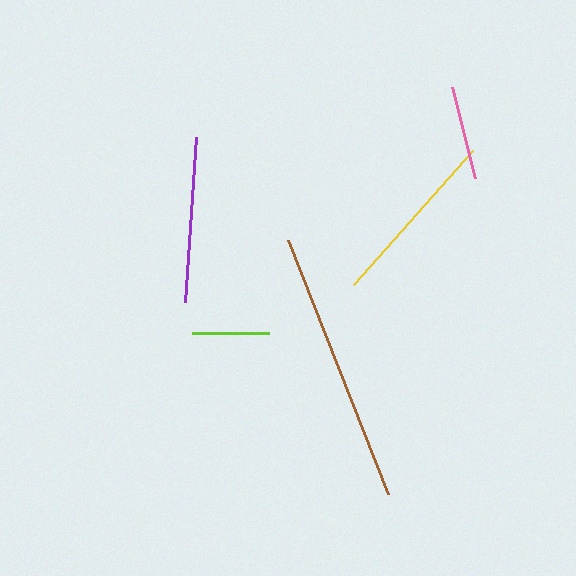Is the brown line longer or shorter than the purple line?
The brown line is longer than the purple line.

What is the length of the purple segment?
The purple segment is approximately 165 pixels long.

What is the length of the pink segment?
The pink segment is approximately 93 pixels long.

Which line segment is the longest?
The brown line is the longest at approximately 273 pixels.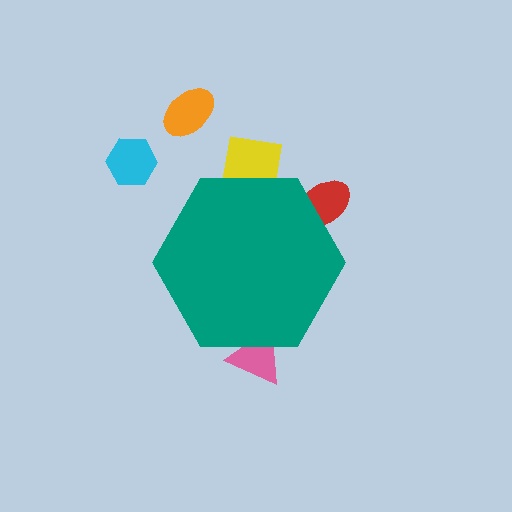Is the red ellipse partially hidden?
Yes, the red ellipse is partially hidden behind the teal hexagon.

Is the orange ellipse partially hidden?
No, the orange ellipse is fully visible.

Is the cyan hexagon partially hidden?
No, the cyan hexagon is fully visible.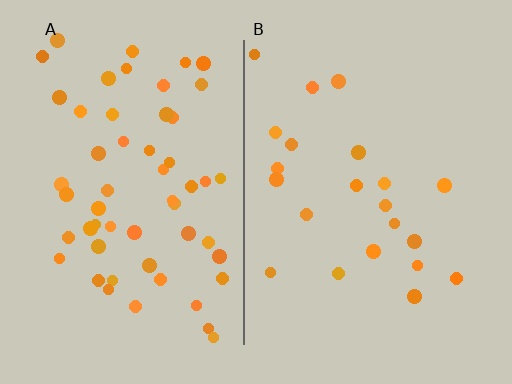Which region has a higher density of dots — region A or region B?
A (the left).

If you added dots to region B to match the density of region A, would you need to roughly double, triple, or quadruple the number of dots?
Approximately triple.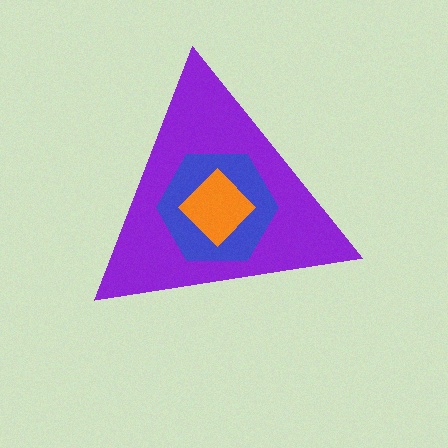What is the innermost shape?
The orange diamond.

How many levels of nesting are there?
3.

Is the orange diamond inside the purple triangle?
Yes.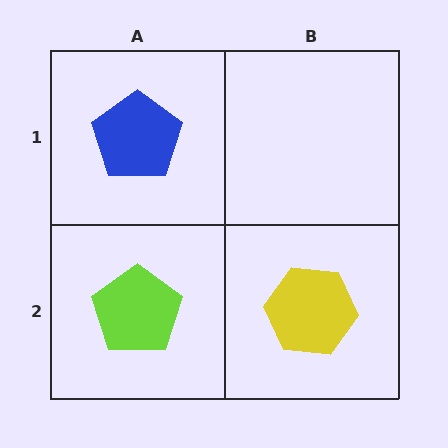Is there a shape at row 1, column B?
No, that cell is empty.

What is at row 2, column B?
A yellow hexagon.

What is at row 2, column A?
A lime pentagon.